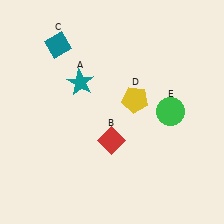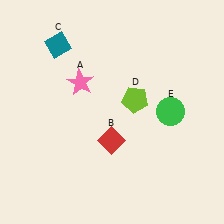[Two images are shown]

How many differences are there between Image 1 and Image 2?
There are 2 differences between the two images.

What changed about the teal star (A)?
In Image 1, A is teal. In Image 2, it changed to pink.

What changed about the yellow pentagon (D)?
In Image 1, D is yellow. In Image 2, it changed to lime.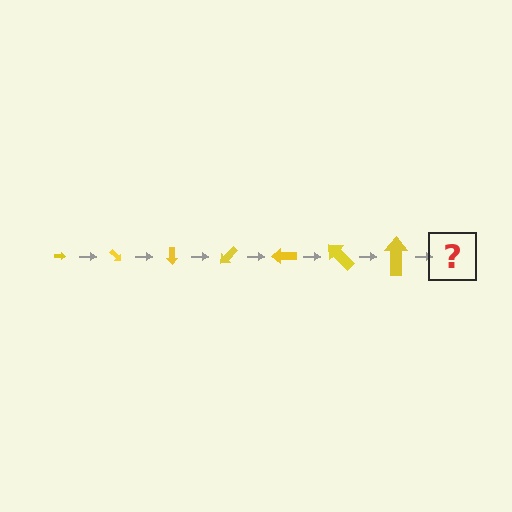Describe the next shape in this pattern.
It should be an arrow, larger than the previous one and rotated 315 degrees from the start.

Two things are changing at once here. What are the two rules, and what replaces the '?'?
The two rules are that the arrow grows larger each step and it rotates 45 degrees each step. The '?' should be an arrow, larger than the previous one and rotated 315 degrees from the start.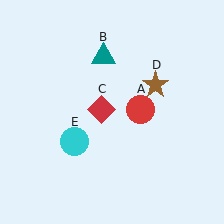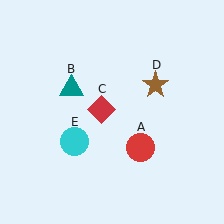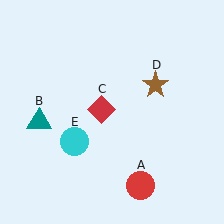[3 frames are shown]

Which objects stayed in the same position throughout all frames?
Red diamond (object C) and brown star (object D) and cyan circle (object E) remained stationary.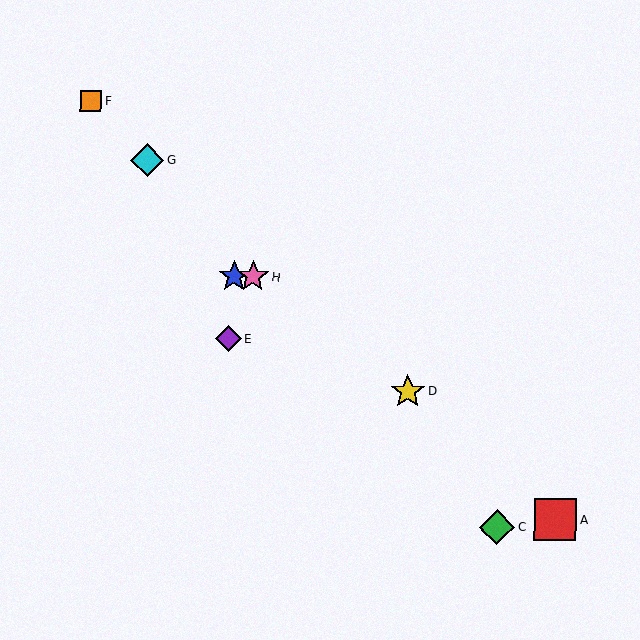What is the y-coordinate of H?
Object H is at y≈277.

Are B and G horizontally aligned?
No, B is at y≈277 and G is at y≈160.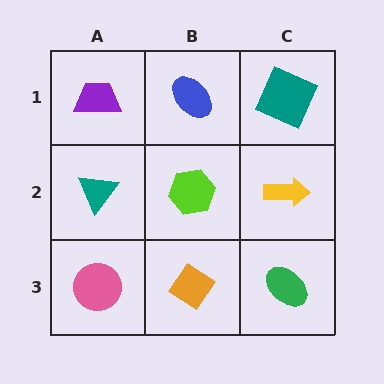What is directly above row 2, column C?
A teal square.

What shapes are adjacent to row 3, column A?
A teal triangle (row 2, column A), an orange diamond (row 3, column B).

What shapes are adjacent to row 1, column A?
A teal triangle (row 2, column A), a blue ellipse (row 1, column B).